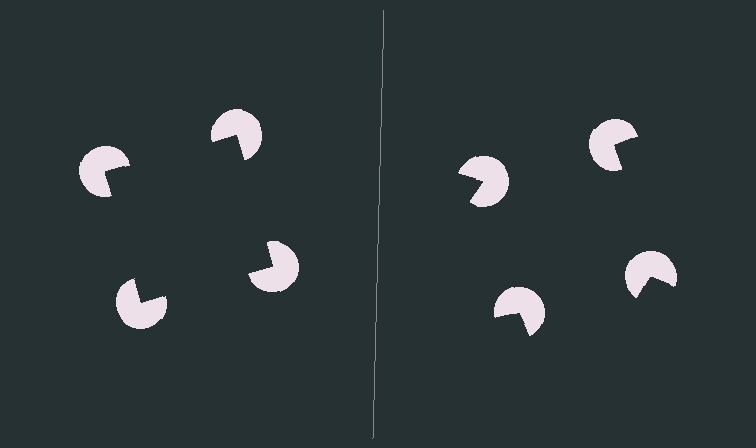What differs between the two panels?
The pac-man discs are positioned identically on both sides; only the wedge orientations differ. On the left they align to a square; on the right they are misaligned.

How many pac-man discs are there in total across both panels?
8 — 4 on each side.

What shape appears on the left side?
An illusory square.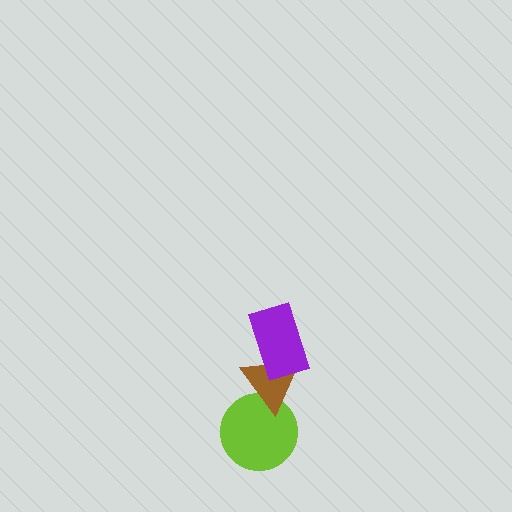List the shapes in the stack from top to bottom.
From top to bottom: the purple rectangle, the brown triangle, the lime circle.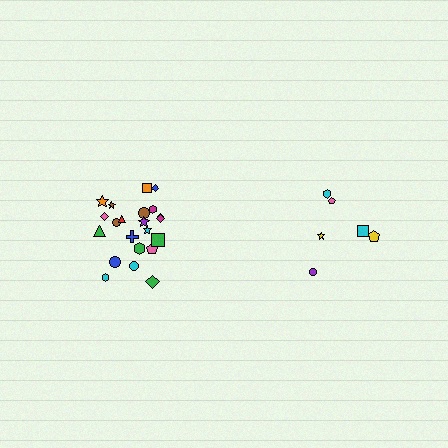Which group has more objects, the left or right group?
The left group.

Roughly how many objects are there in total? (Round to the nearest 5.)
Roughly 30 objects in total.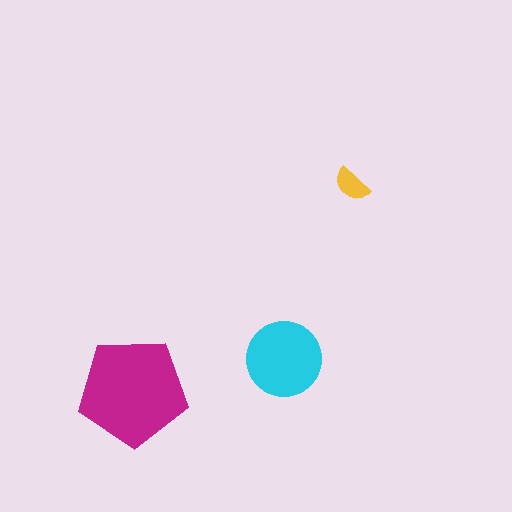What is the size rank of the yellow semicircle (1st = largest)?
3rd.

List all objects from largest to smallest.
The magenta pentagon, the cyan circle, the yellow semicircle.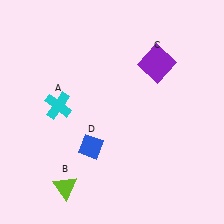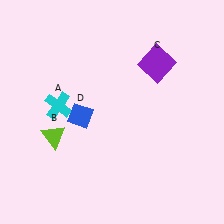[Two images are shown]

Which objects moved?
The objects that moved are: the lime triangle (B), the blue diamond (D).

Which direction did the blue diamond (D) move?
The blue diamond (D) moved up.